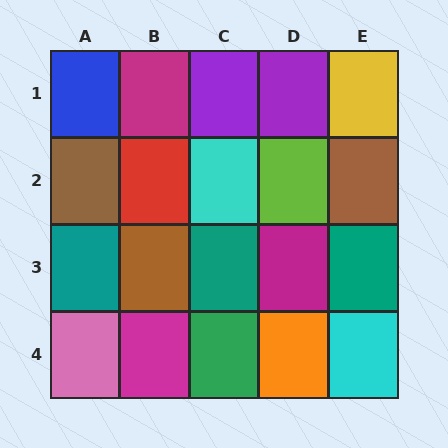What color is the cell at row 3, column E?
Teal.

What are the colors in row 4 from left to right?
Pink, magenta, green, orange, cyan.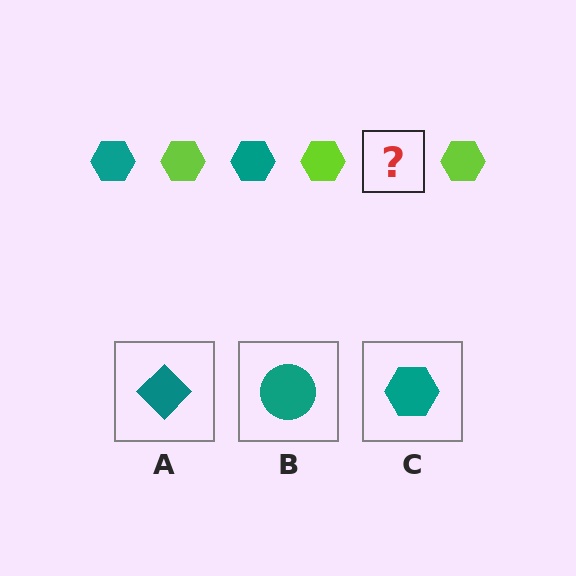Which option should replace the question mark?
Option C.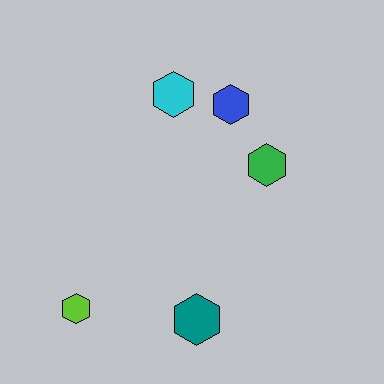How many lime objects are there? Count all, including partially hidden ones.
There is 1 lime object.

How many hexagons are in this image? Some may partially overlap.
There are 5 hexagons.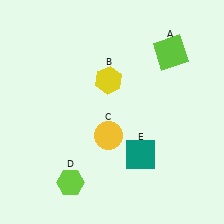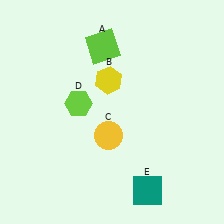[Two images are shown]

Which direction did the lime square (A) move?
The lime square (A) moved left.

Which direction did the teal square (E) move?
The teal square (E) moved down.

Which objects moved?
The objects that moved are: the lime square (A), the lime hexagon (D), the teal square (E).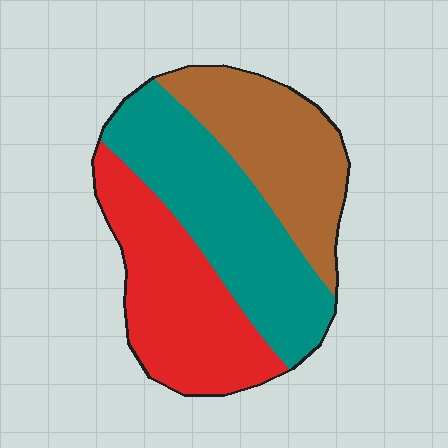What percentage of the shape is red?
Red takes up about one third (1/3) of the shape.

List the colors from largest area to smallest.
From largest to smallest: teal, red, brown.